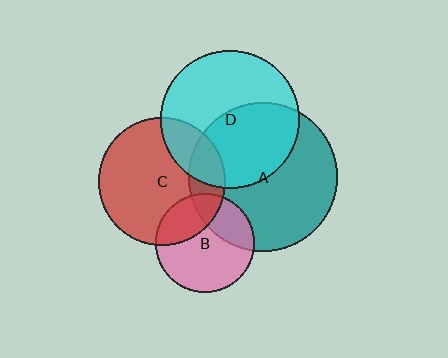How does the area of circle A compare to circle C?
Approximately 1.4 times.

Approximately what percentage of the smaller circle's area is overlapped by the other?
Approximately 30%.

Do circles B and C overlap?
Yes.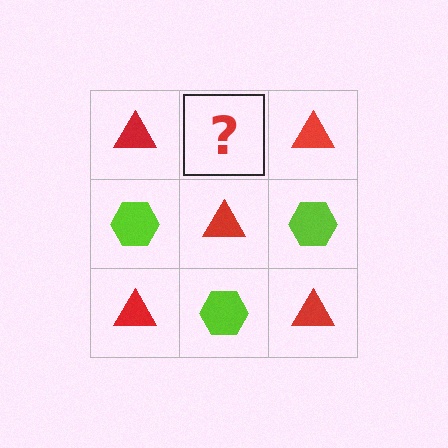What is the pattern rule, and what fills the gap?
The rule is that it alternates red triangle and lime hexagon in a checkerboard pattern. The gap should be filled with a lime hexagon.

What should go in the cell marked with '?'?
The missing cell should contain a lime hexagon.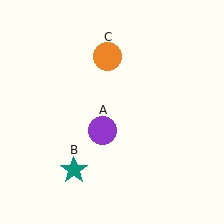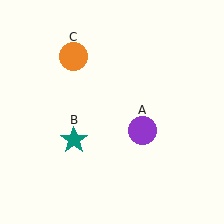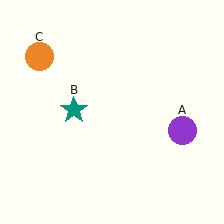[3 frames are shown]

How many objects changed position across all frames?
3 objects changed position: purple circle (object A), teal star (object B), orange circle (object C).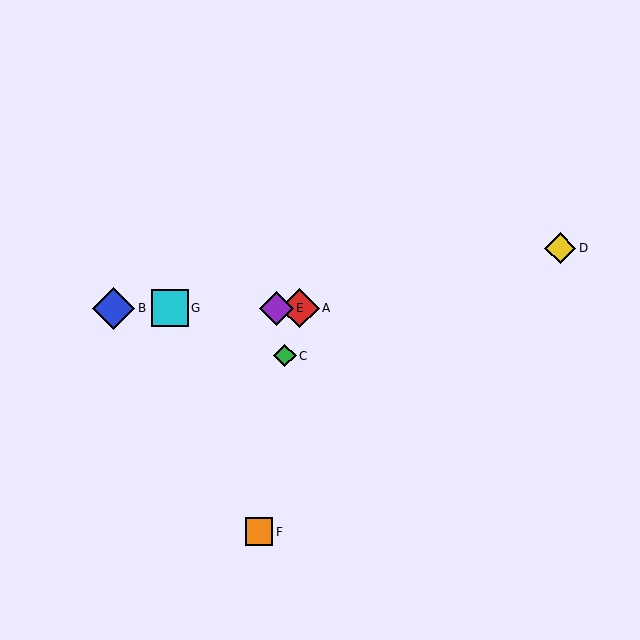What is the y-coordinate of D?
Object D is at y≈248.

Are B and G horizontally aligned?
Yes, both are at y≈308.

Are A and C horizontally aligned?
No, A is at y≈308 and C is at y≈356.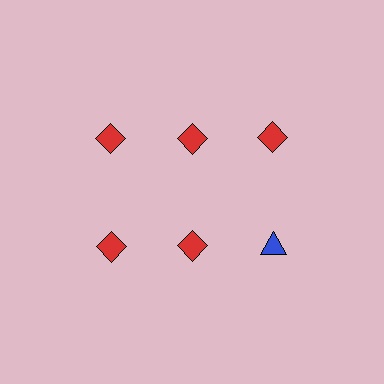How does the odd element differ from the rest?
It differs in both color (blue instead of red) and shape (triangle instead of diamond).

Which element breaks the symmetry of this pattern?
The blue triangle in the second row, center column breaks the symmetry. All other shapes are red diamonds.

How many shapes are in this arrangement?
There are 6 shapes arranged in a grid pattern.